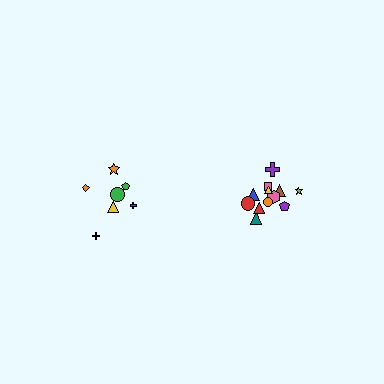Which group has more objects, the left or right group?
The right group.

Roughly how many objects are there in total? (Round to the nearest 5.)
Roughly 20 objects in total.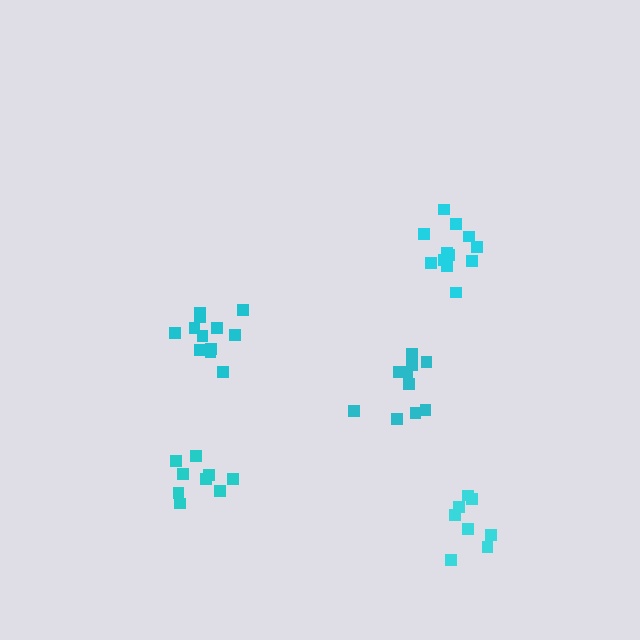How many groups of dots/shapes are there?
There are 5 groups.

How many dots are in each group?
Group 1: 8 dots, Group 2: 9 dots, Group 3: 12 dots, Group 4: 12 dots, Group 5: 10 dots (51 total).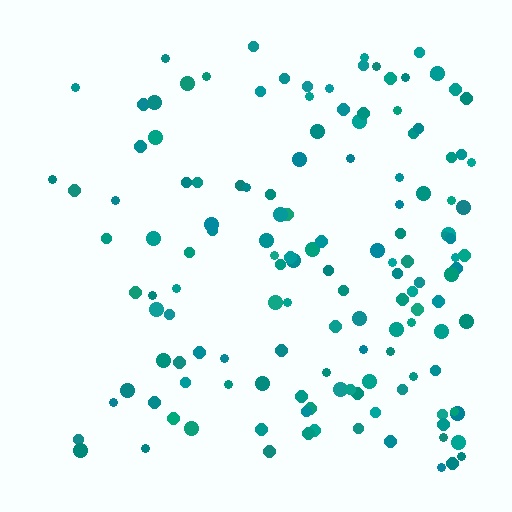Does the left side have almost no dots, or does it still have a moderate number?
Still a moderate number, just noticeably fewer than the right.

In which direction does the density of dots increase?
From left to right, with the right side densest.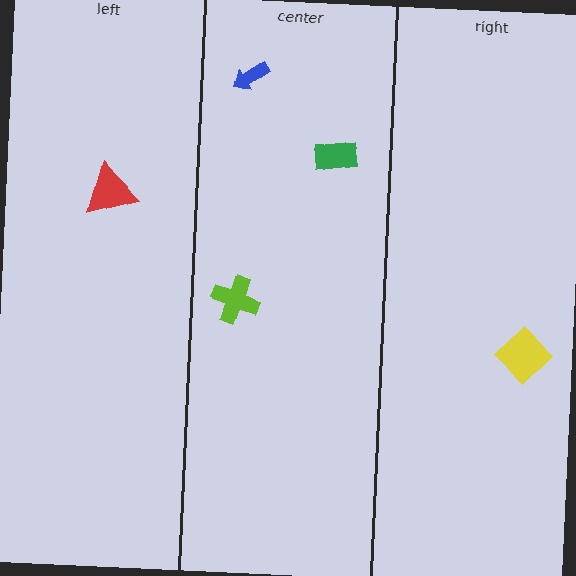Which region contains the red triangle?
The left region.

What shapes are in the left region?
The red triangle.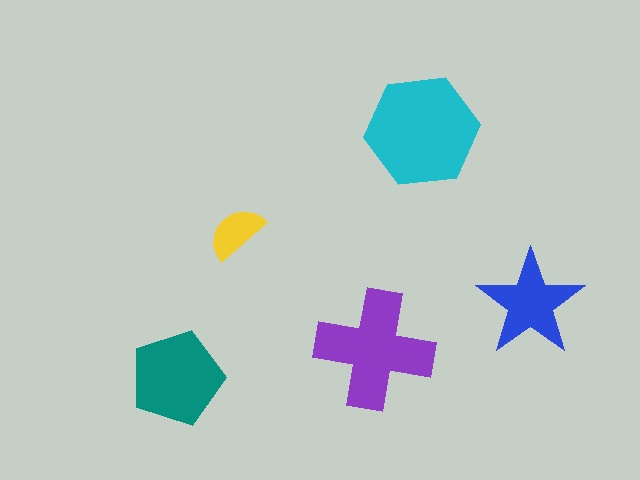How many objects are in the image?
There are 5 objects in the image.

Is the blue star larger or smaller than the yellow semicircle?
Larger.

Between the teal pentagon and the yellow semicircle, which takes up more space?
The teal pentagon.